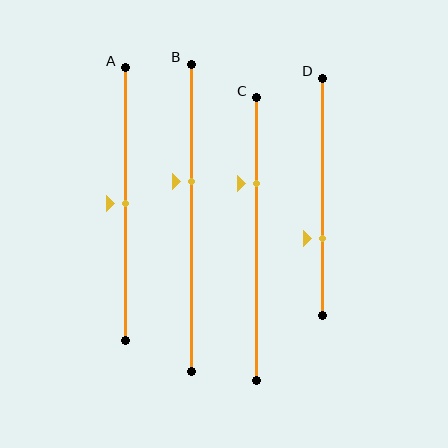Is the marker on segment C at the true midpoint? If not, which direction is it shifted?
No, the marker on segment C is shifted upward by about 20% of the segment length.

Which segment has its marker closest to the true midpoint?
Segment A has its marker closest to the true midpoint.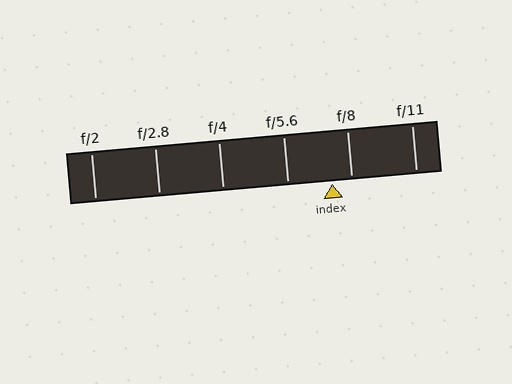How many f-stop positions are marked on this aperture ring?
There are 6 f-stop positions marked.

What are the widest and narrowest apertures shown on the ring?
The widest aperture shown is f/2 and the narrowest is f/11.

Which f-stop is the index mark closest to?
The index mark is closest to f/8.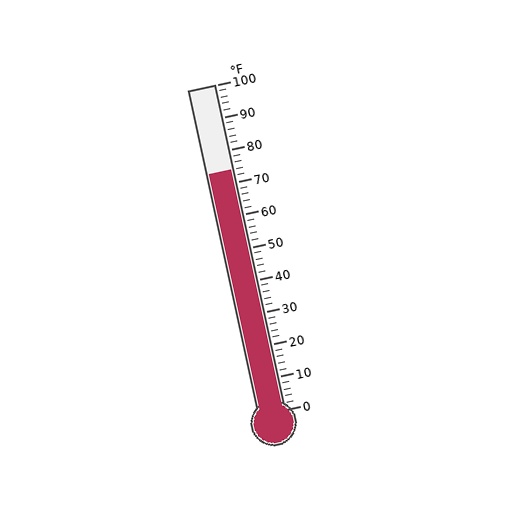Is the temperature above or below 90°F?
The temperature is below 90°F.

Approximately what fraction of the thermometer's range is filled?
The thermometer is filled to approximately 75% of its range.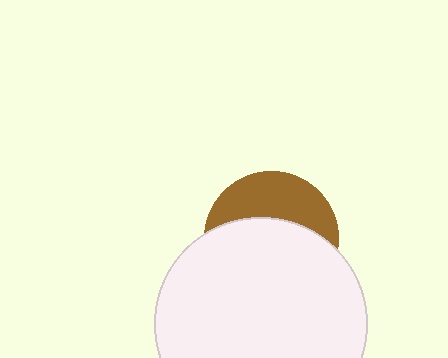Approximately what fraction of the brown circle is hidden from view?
Roughly 62% of the brown circle is hidden behind the white circle.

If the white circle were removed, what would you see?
You would see the complete brown circle.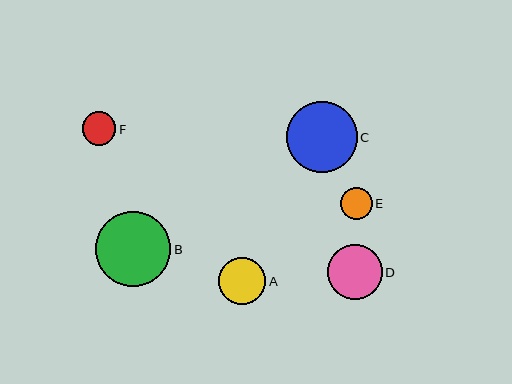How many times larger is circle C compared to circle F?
Circle C is approximately 2.1 times the size of circle F.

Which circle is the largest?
Circle B is the largest with a size of approximately 75 pixels.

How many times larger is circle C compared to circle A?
Circle C is approximately 1.5 times the size of circle A.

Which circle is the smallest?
Circle E is the smallest with a size of approximately 31 pixels.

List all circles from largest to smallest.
From largest to smallest: B, C, D, A, F, E.